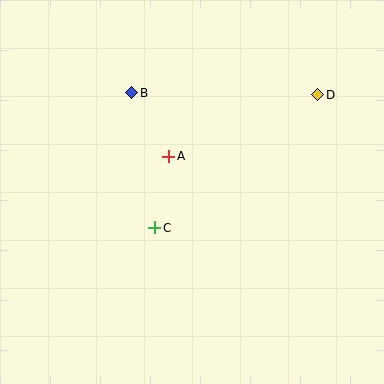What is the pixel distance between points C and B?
The distance between C and B is 137 pixels.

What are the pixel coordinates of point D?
Point D is at (318, 95).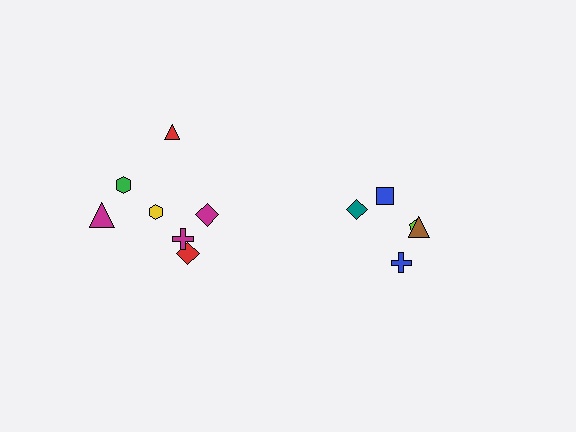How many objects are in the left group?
There are 7 objects.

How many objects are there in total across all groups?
There are 12 objects.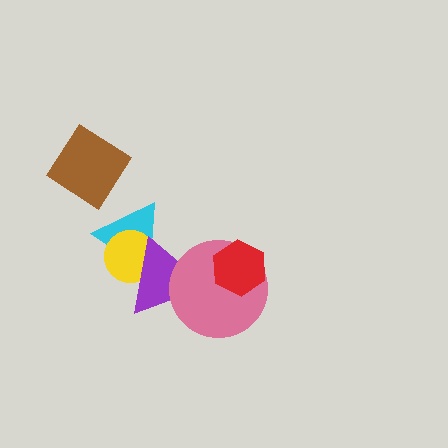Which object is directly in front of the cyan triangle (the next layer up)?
The yellow circle is directly in front of the cyan triangle.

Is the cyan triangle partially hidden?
Yes, it is partially covered by another shape.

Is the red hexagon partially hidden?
No, no other shape covers it.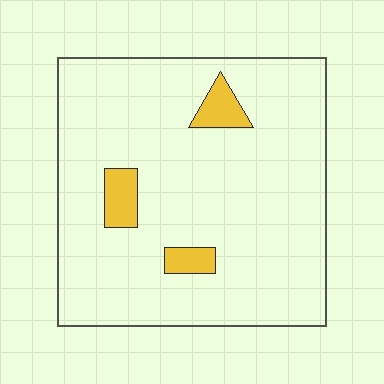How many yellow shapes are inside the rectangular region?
3.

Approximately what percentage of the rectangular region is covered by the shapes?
Approximately 5%.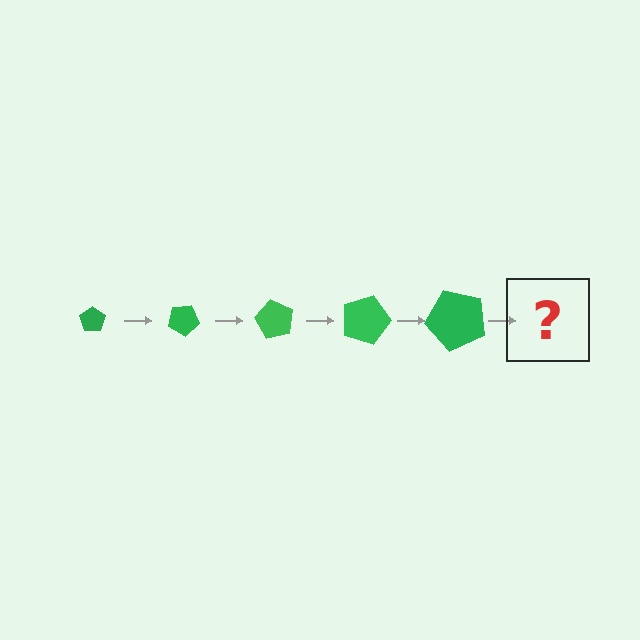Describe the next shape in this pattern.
It should be a pentagon, larger than the previous one and rotated 150 degrees from the start.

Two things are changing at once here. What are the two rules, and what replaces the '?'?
The two rules are that the pentagon grows larger each step and it rotates 30 degrees each step. The '?' should be a pentagon, larger than the previous one and rotated 150 degrees from the start.